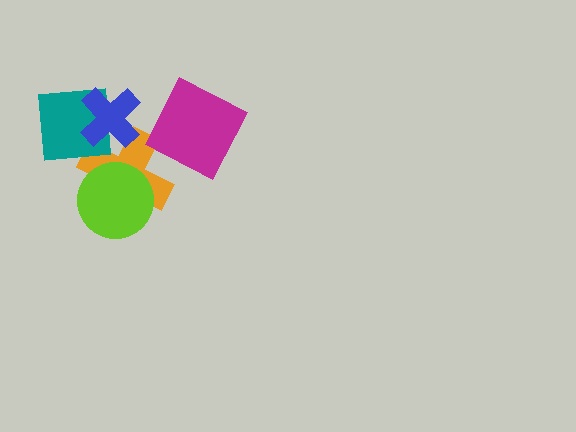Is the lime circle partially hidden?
No, no other shape covers it.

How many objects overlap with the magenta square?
0 objects overlap with the magenta square.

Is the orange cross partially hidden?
Yes, it is partially covered by another shape.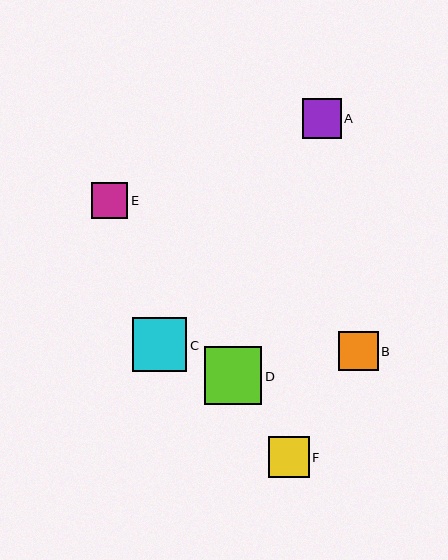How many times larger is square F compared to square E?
Square F is approximately 1.1 times the size of square E.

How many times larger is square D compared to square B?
Square D is approximately 1.5 times the size of square B.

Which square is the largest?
Square D is the largest with a size of approximately 58 pixels.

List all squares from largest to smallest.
From largest to smallest: D, C, F, B, A, E.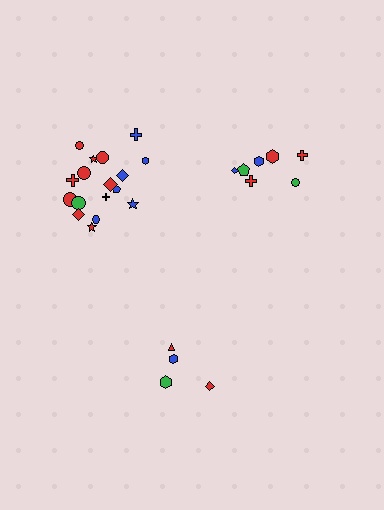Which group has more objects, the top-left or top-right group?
The top-left group.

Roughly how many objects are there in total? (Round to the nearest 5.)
Roughly 30 objects in total.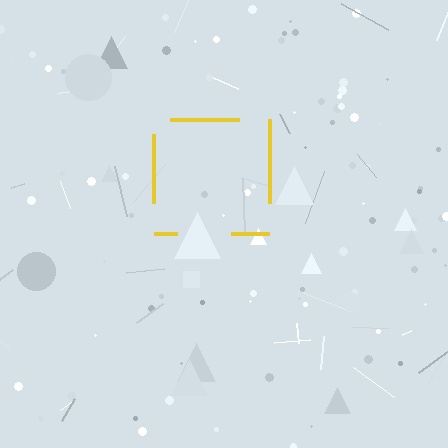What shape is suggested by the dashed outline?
The dashed outline suggests a square.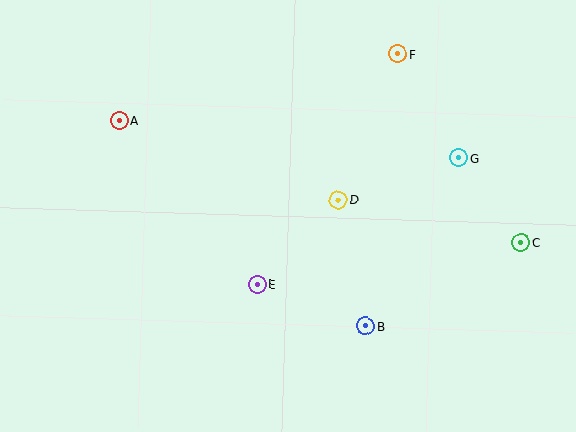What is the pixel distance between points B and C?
The distance between B and C is 177 pixels.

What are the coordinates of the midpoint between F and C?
The midpoint between F and C is at (459, 148).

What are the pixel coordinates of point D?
Point D is at (338, 200).